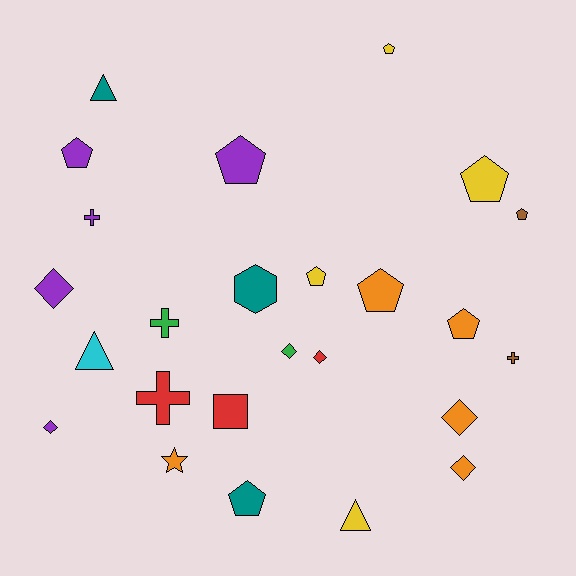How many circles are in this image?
There are no circles.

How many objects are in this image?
There are 25 objects.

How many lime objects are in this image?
There are no lime objects.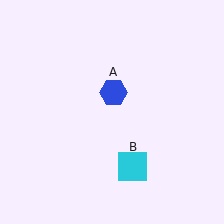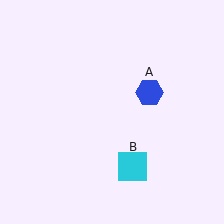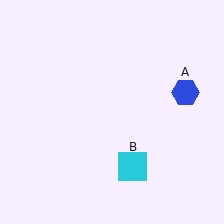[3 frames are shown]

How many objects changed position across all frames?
1 object changed position: blue hexagon (object A).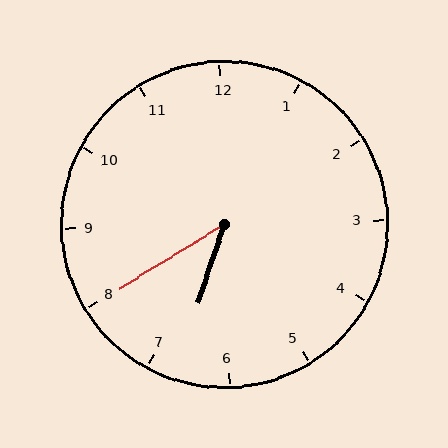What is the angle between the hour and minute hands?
Approximately 40 degrees.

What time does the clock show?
6:40.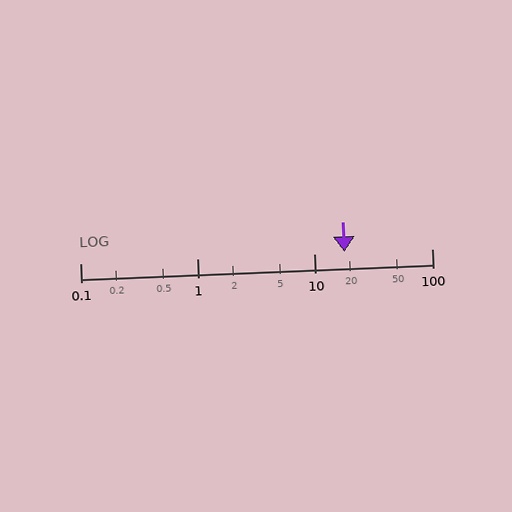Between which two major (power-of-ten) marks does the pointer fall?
The pointer is between 10 and 100.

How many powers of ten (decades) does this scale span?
The scale spans 3 decades, from 0.1 to 100.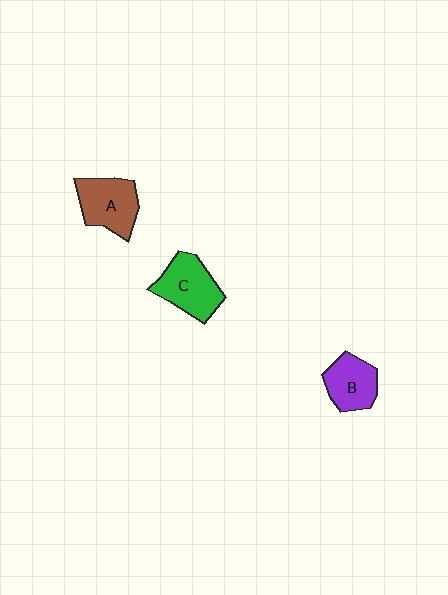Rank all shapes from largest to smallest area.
From largest to smallest: C (green), A (brown), B (purple).